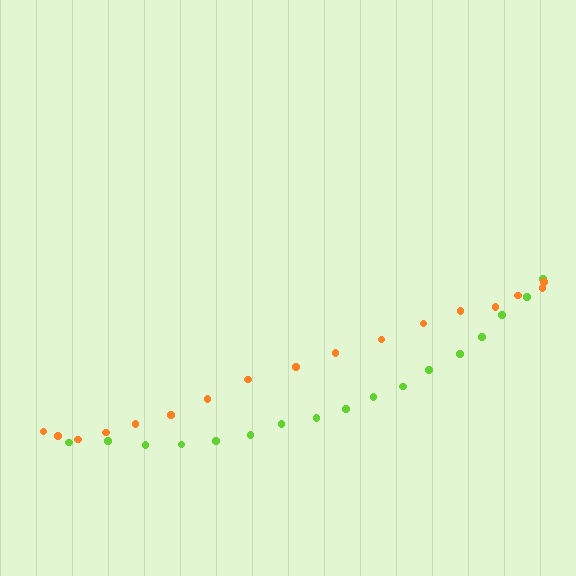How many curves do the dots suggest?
There are 2 distinct paths.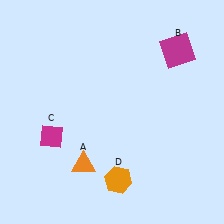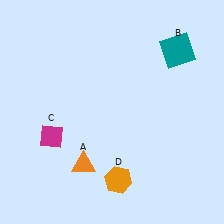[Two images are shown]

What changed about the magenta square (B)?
In Image 1, B is magenta. In Image 2, it changed to teal.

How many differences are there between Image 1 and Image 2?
There is 1 difference between the two images.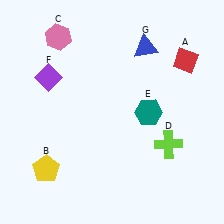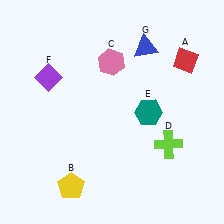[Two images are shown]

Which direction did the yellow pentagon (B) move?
The yellow pentagon (B) moved right.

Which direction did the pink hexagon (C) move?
The pink hexagon (C) moved right.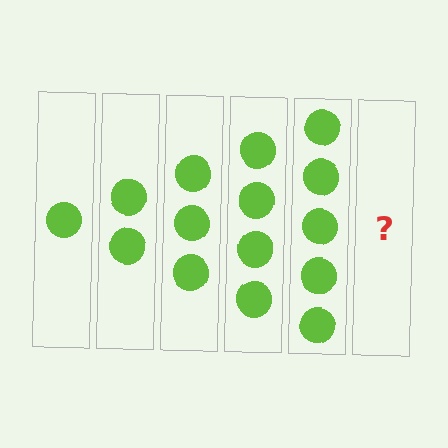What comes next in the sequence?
The next element should be 6 circles.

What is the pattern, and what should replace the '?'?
The pattern is that each step adds one more circle. The '?' should be 6 circles.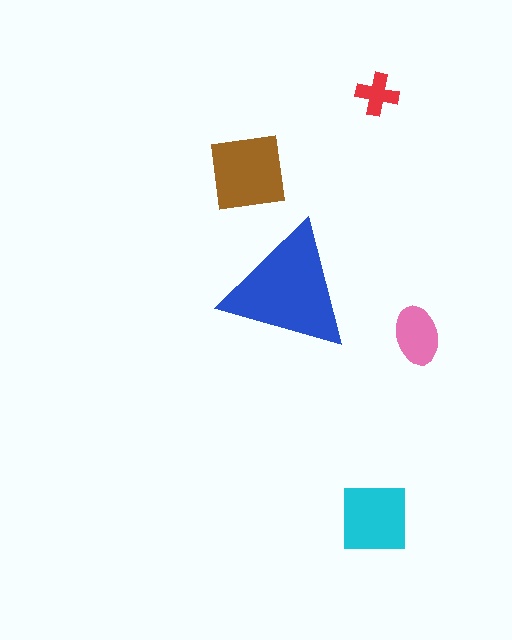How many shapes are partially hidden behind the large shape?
0 shapes are partially hidden.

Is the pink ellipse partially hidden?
No, the pink ellipse is fully visible.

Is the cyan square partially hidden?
No, the cyan square is fully visible.